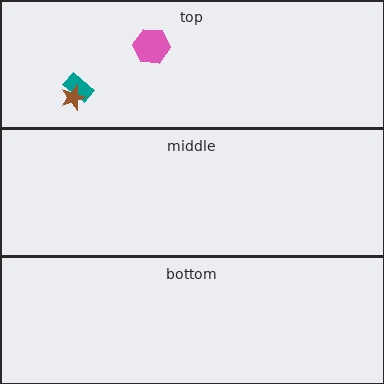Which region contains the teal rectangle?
The top region.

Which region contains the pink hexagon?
The top region.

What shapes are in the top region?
The teal rectangle, the brown star, the pink hexagon.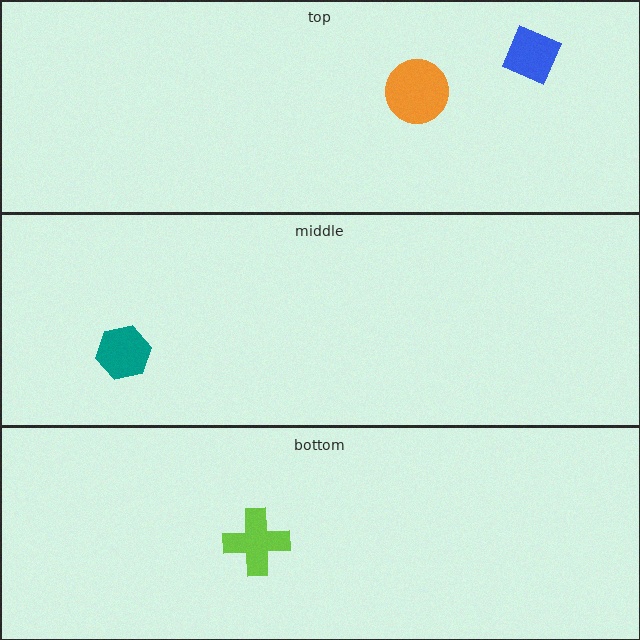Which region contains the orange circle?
The top region.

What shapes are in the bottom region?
The lime cross.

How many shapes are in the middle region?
1.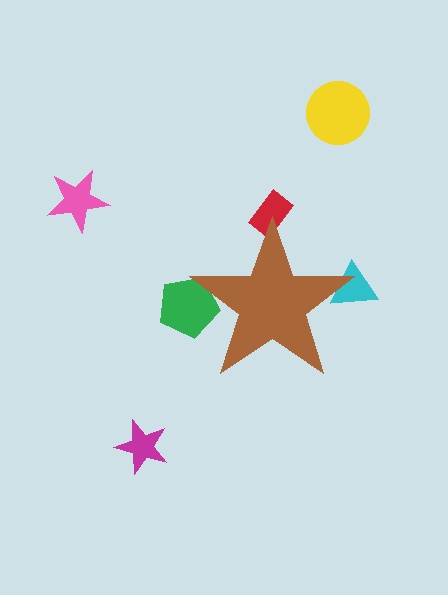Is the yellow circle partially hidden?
No, the yellow circle is fully visible.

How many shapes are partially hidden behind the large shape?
3 shapes are partially hidden.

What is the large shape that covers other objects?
A brown star.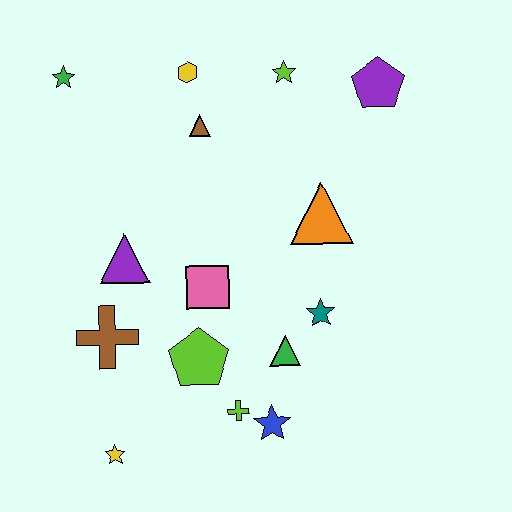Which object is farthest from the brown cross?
The purple pentagon is farthest from the brown cross.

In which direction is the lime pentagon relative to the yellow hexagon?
The lime pentagon is below the yellow hexagon.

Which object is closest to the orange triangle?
The teal star is closest to the orange triangle.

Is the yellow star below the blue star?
Yes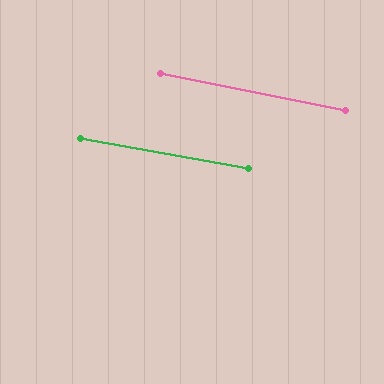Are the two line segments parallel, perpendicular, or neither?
Parallel — their directions differ by only 1.2°.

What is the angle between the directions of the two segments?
Approximately 1 degree.